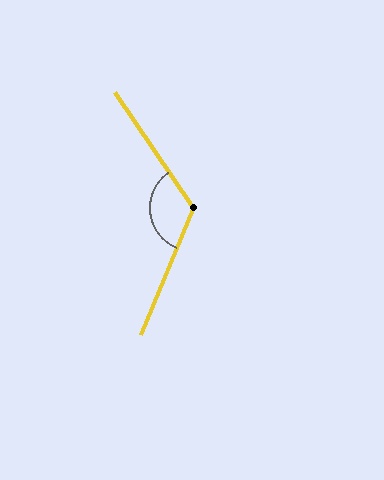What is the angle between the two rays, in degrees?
Approximately 124 degrees.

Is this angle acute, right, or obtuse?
It is obtuse.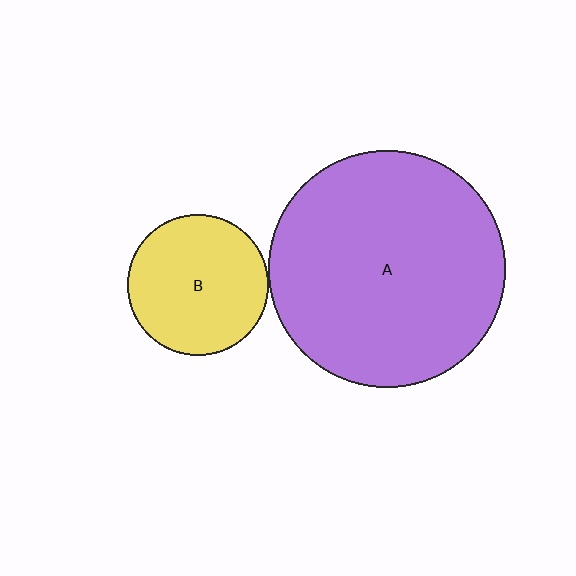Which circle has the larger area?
Circle A (purple).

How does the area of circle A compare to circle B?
Approximately 2.8 times.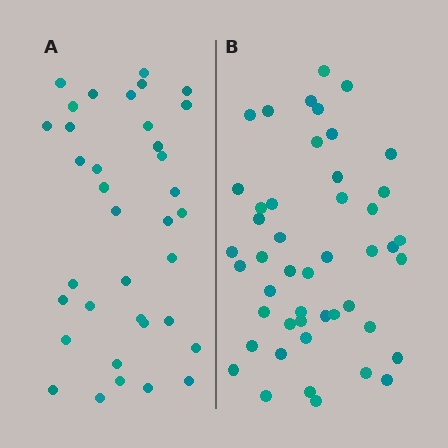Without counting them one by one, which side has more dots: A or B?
Region B (the right region) has more dots.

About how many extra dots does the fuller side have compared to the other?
Region B has roughly 12 or so more dots than region A.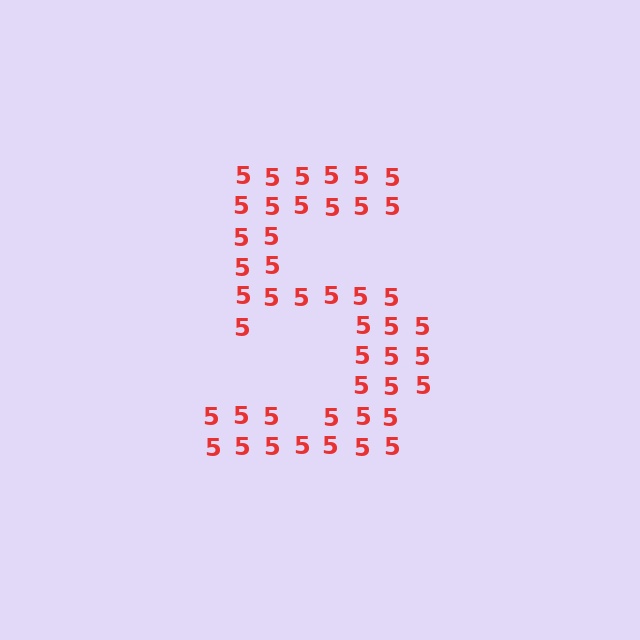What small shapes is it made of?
It is made of small digit 5's.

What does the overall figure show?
The overall figure shows the digit 5.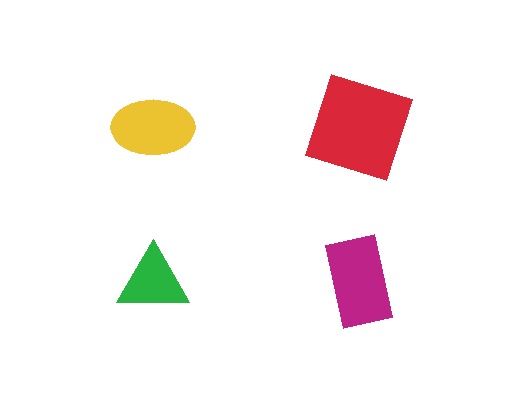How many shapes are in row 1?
2 shapes.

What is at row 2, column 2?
A magenta rectangle.